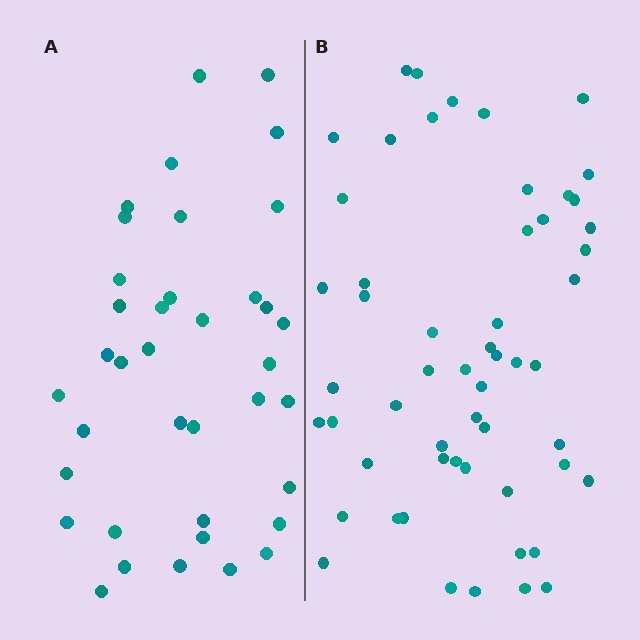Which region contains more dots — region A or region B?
Region B (the right region) has more dots.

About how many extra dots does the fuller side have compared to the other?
Region B has approximately 15 more dots than region A.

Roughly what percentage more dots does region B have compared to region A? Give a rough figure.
About 45% more.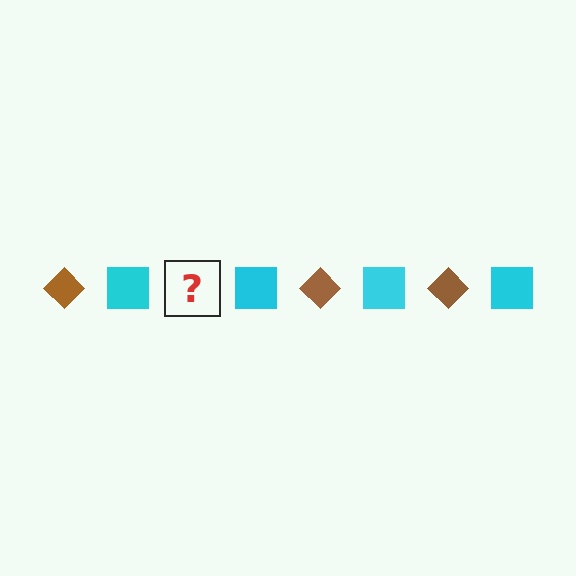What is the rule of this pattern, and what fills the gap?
The rule is that the pattern alternates between brown diamond and cyan square. The gap should be filled with a brown diamond.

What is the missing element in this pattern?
The missing element is a brown diamond.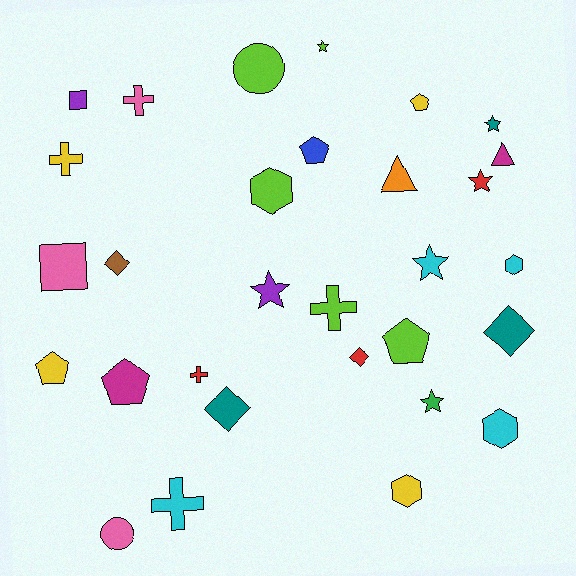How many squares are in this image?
There are 2 squares.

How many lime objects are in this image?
There are 5 lime objects.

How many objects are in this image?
There are 30 objects.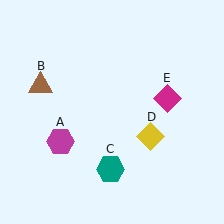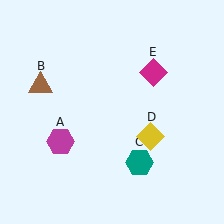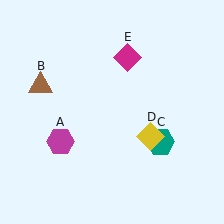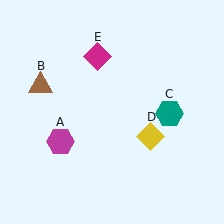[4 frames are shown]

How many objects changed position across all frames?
2 objects changed position: teal hexagon (object C), magenta diamond (object E).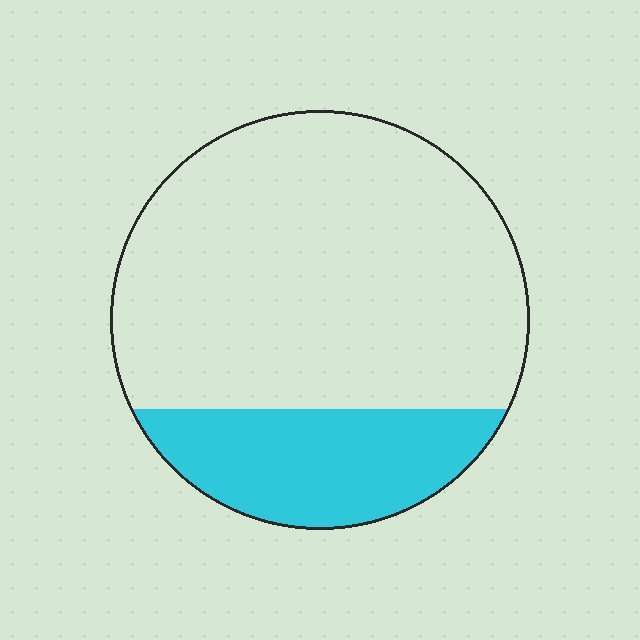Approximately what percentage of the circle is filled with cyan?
Approximately 25%.